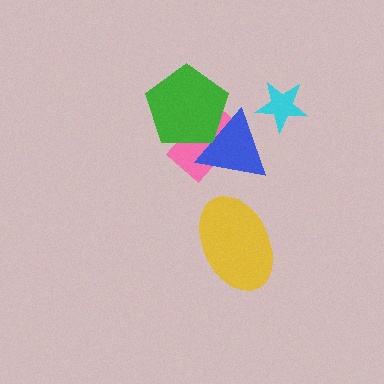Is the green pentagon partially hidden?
No, no other shape covers it.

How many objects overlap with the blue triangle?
2 objects overlap with the blue triangle.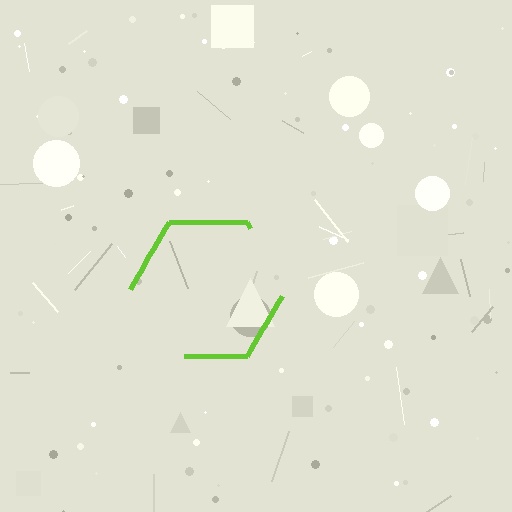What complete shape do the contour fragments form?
The contour fragments form a hexagon.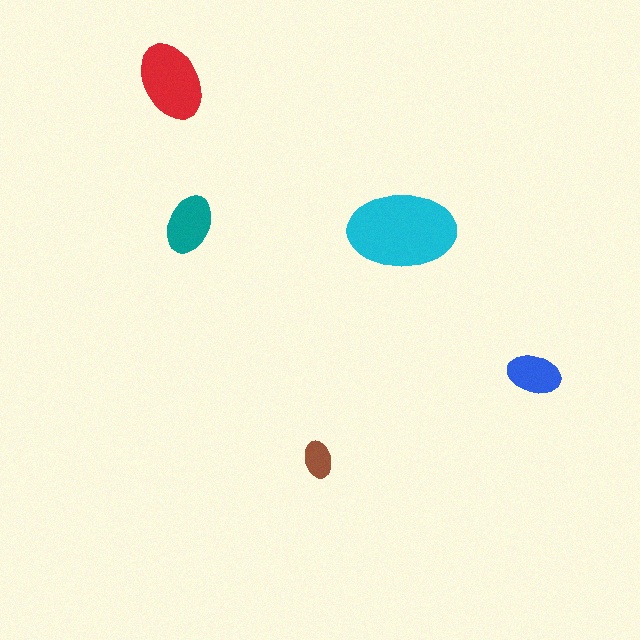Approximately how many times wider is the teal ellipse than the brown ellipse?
About 1.5 times wider.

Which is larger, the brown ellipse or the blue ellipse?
The blue one.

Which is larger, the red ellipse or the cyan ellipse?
The cyan one.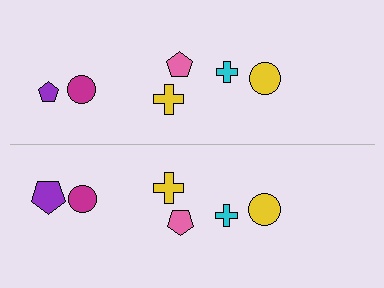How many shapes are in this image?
There are 12 shapes in this image.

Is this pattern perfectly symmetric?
No, the pattern is not perfectly symmetric. The purple pentagon on the bottom side has a different size than its mirror counterpart.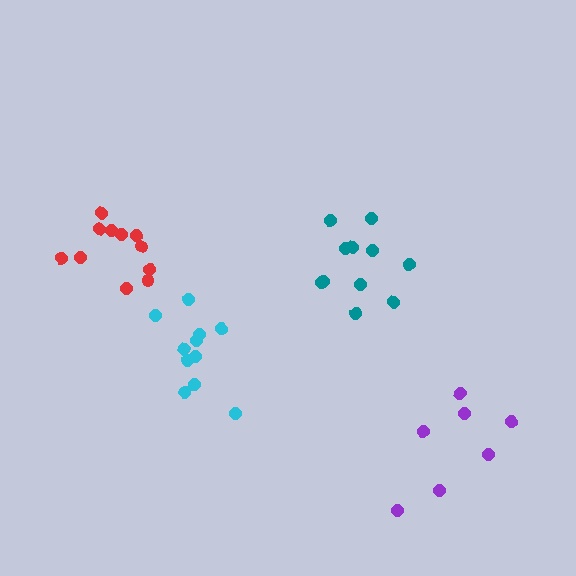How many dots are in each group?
Group 1: 7 dots, Group 2: 11 dots, Group 3: 11 dots, Group 4: 11 dots (40 total).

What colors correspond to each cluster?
The clusters are colored: purple, red, cyan, teal.